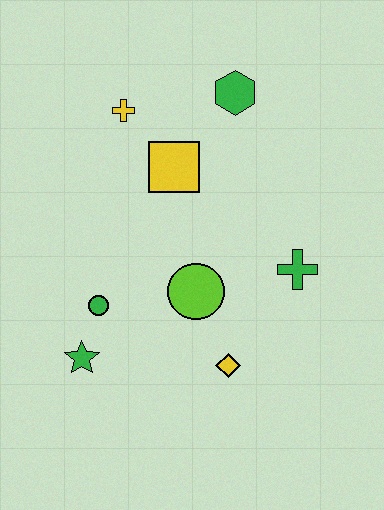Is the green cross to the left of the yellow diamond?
No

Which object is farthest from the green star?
The green hexagon is farthest from the green star.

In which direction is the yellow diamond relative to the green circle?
The yellow diamond is to the right of the green circle.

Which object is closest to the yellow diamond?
The lime circle is closest to the yellow diamond.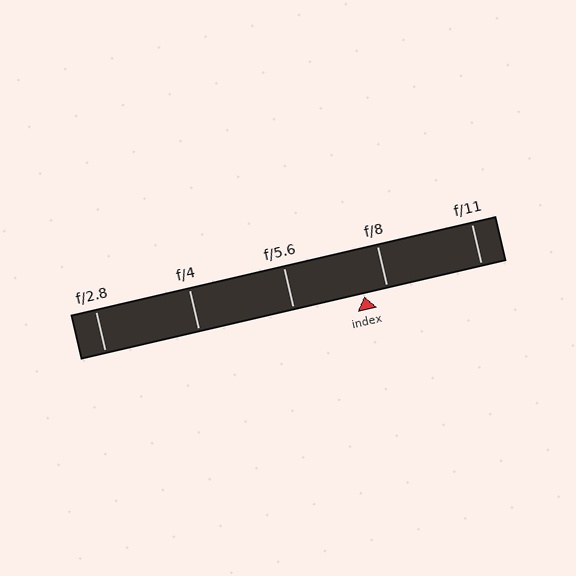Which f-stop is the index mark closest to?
The index mark is closest to f/8.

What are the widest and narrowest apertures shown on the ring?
The widest aperture shown is f/2.8 and the narrowest is f/11.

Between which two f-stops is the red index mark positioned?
The index mark is between f/5.6 and f/8.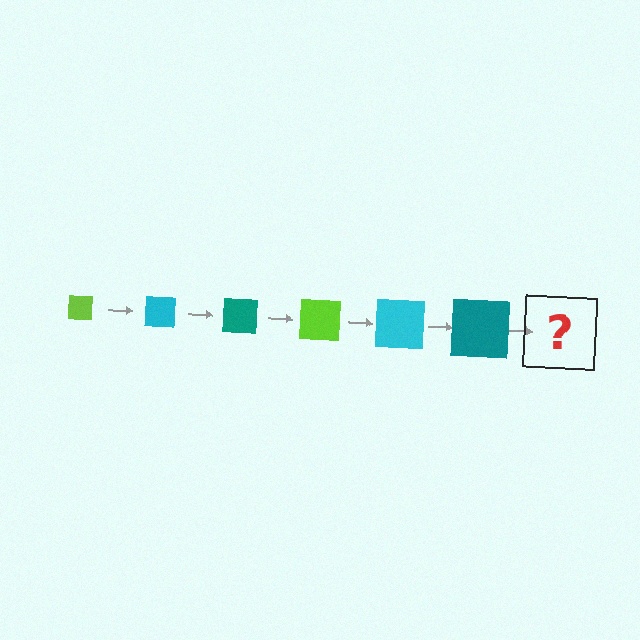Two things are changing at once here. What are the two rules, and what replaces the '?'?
The two rules are that the square grows larger each step and the color cycles through lime, cyan, and teal. The '?' should be a lime square, larger than the previous one.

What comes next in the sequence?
The next element should be a lime square, larger than the previous one.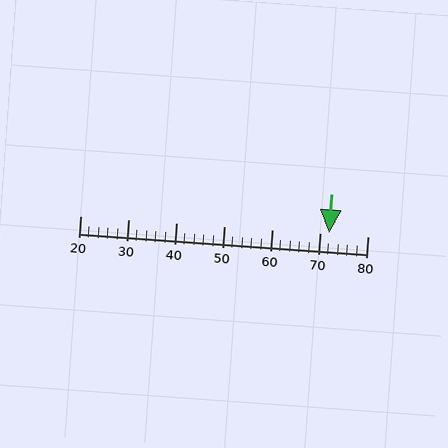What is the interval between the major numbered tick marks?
The major tick marks are spaced 10 units apart.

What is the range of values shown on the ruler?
The ruler shows values from 20 to 80.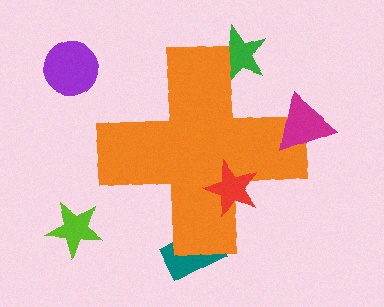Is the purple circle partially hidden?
No, the purple circle is fully visible.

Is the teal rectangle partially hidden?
Yes, the teal rectangle is partially hidden behind the orange cross.